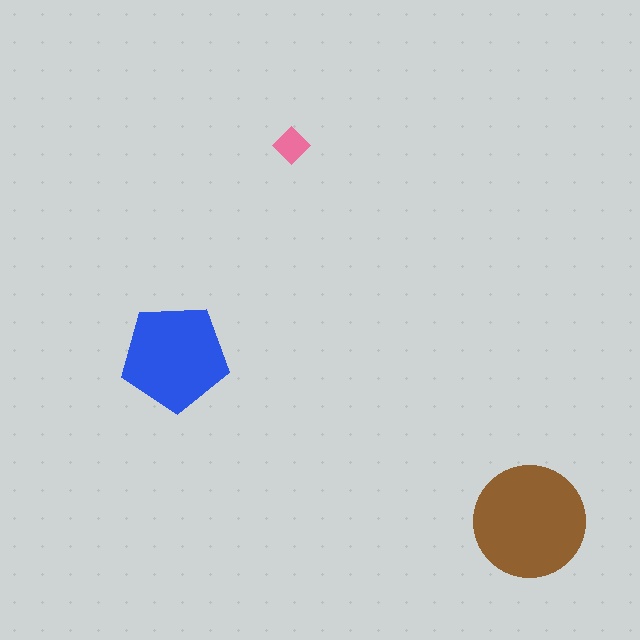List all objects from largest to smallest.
The brown circle, the blue pentagon, the pink diamond.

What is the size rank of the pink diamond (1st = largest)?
3rd.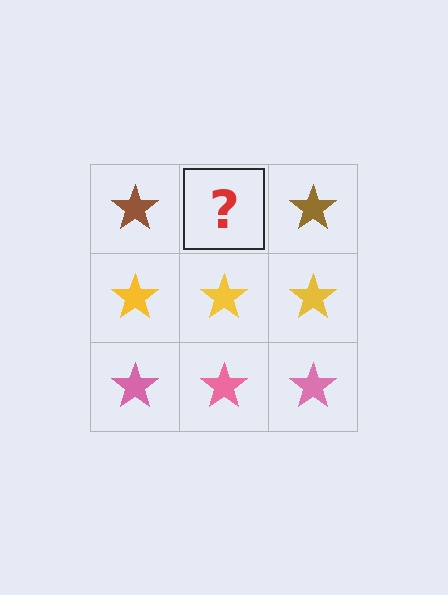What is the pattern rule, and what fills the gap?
The rule is that each row has a consistent color. The gap should be filled with a brown star.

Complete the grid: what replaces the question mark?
The question mark should be replaced with a brown star.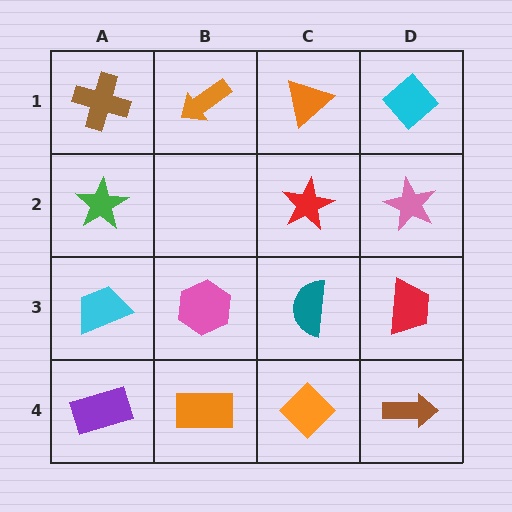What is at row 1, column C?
An orange triangle.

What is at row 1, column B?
An orange arrow.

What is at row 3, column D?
A red trapezoid.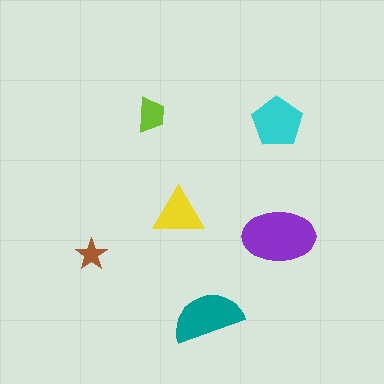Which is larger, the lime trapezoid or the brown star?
The lime trapezoid.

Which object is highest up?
The lime trapezoid is topmost.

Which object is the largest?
The purple ellipse.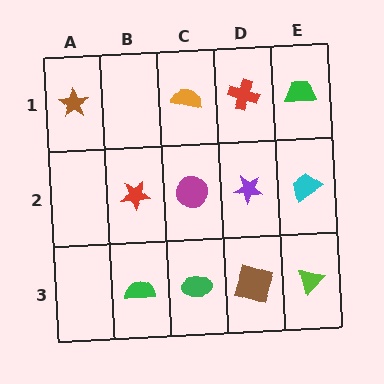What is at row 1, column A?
A brown star.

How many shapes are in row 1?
4 shapes.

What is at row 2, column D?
A purple star.